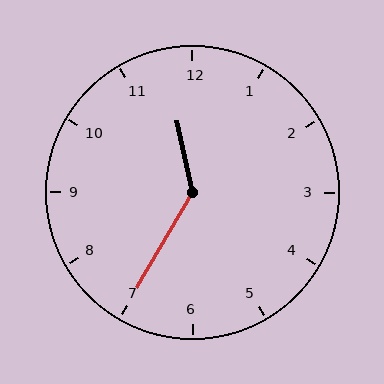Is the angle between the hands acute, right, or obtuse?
It is obtuse.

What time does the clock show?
11:35.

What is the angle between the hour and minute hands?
Approximately 138 degrees.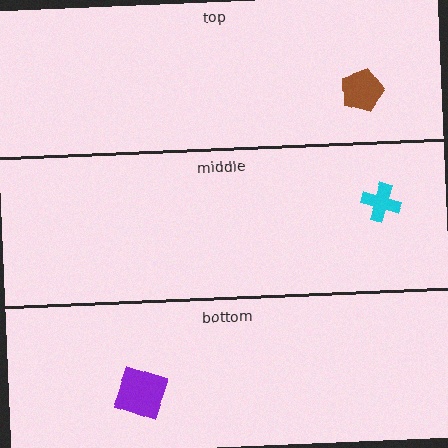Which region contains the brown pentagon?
The top region.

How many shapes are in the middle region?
1.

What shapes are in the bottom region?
The purple square.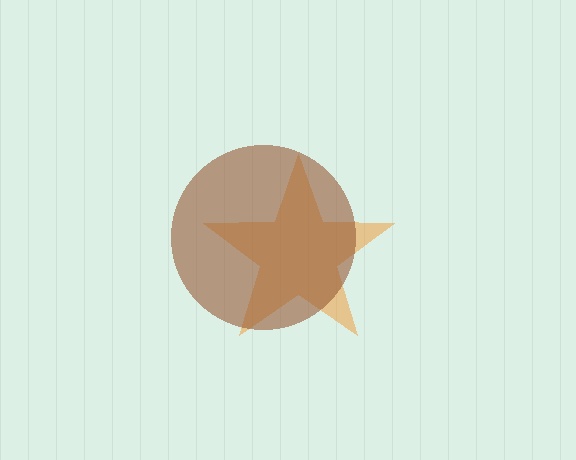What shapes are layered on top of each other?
The layered shapes are: an orange star, a brown circle.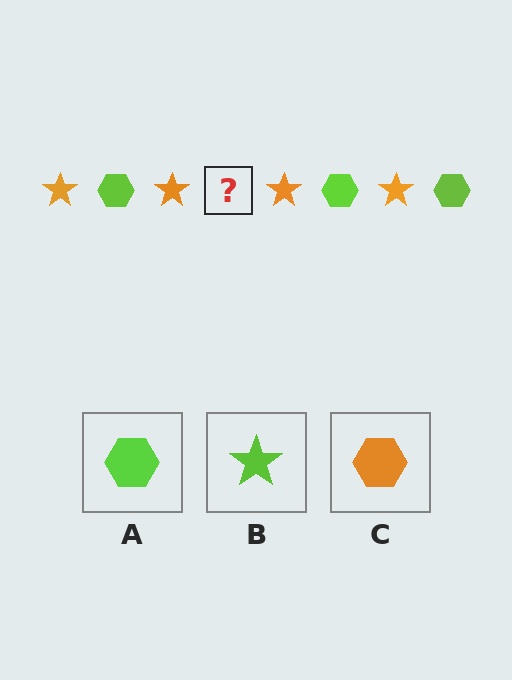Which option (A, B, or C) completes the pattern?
A.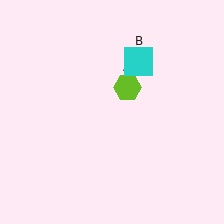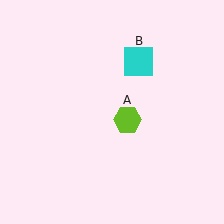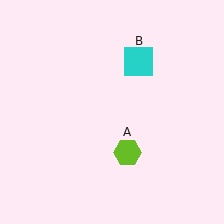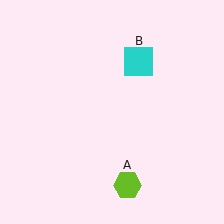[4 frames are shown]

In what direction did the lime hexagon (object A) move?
The lime hexagon (object A) moved down.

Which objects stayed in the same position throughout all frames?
Cyan square (object B) remained stationary.